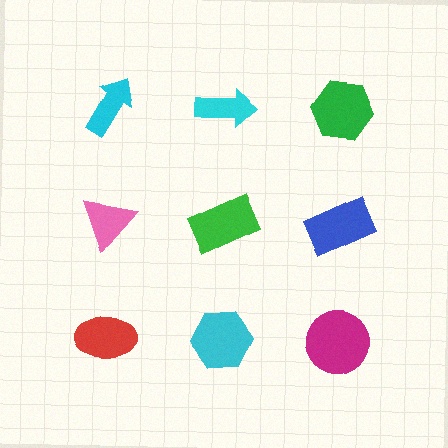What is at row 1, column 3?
A green hexagon.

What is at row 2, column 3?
A blue rectangle.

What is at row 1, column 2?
A cyan arrow.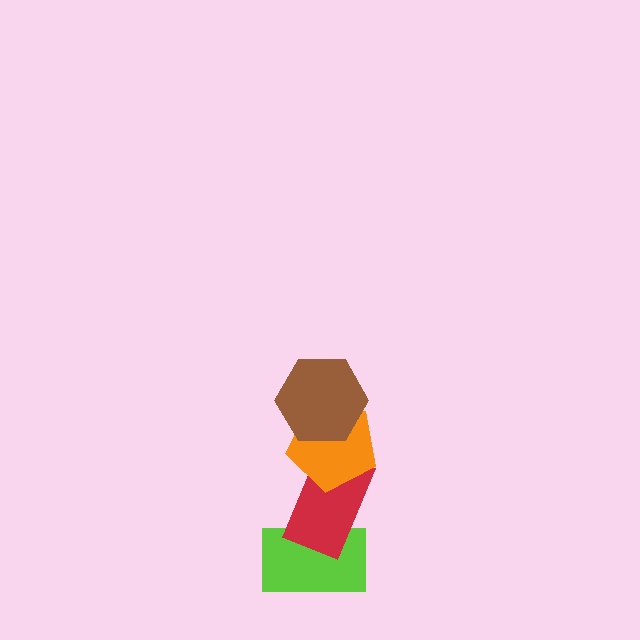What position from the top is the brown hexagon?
The brown hexagon is 1st from the top.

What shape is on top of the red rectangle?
The orange pentagon is on top of the red rectangle.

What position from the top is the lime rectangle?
The lime rectangle is 4th from the top.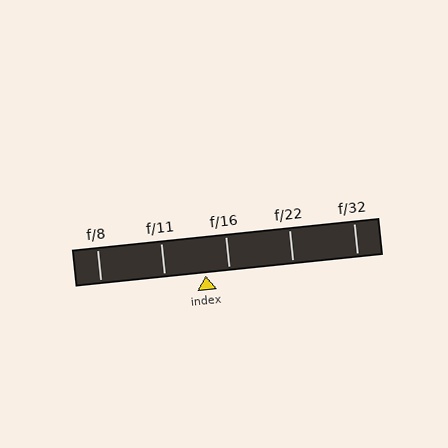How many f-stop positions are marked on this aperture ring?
There are 5 f-stop positions marked.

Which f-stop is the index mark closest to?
The index mark is closest to f/16.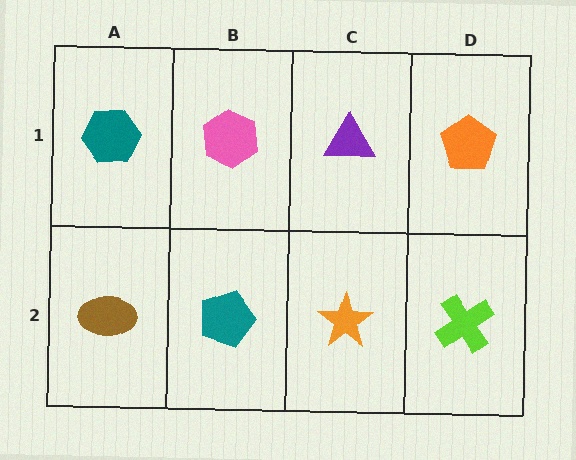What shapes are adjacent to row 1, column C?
An orange star (row 2, column C), a pink hexagon (row 1, column B), an orange pentagon (row 1, column D).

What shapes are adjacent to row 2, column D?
An orange pentagon (row 1, column D), an orange star (row 2, column C).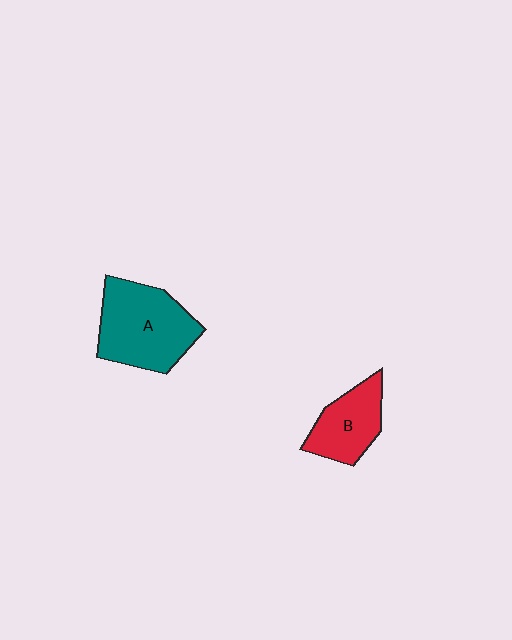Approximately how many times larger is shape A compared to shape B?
Approximately 1.6 times.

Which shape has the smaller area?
Shape B (red).